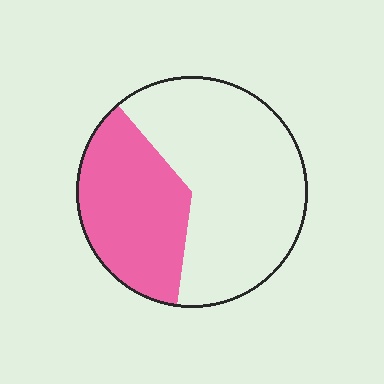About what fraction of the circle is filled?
About three eighths (3/8).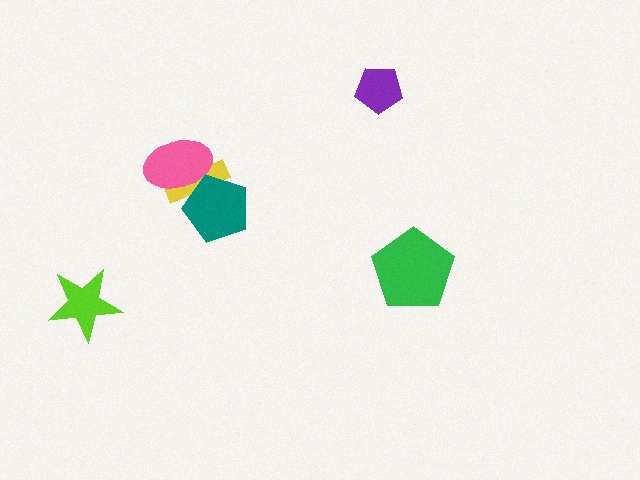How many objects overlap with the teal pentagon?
2 objects overlap with the teal pentagon.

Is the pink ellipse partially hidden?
Yes, it is partially covered by another shape.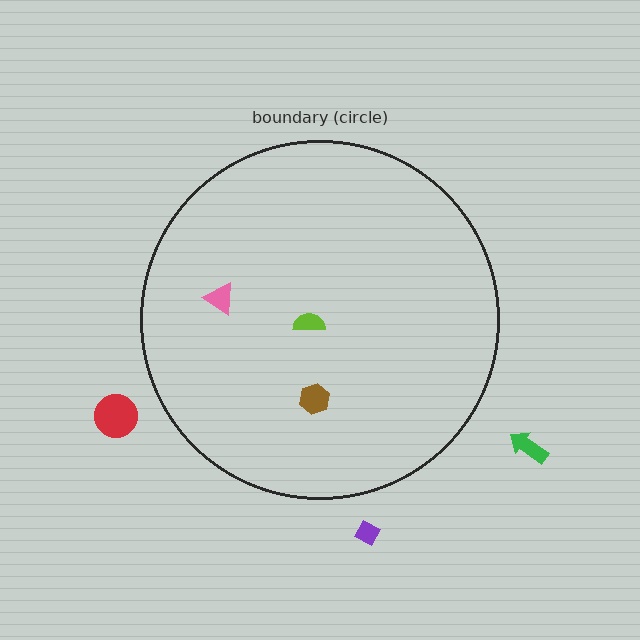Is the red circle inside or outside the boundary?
Outside.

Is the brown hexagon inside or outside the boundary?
Inside.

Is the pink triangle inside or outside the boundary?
Inside.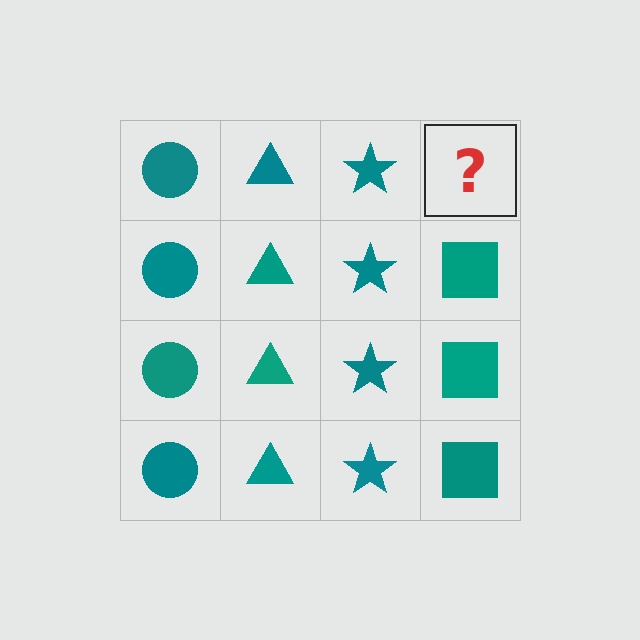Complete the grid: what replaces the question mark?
The question mark should be replaced with a teal square.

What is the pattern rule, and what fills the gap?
The rule is that each column has a consistent shape. The gap should be filled with a teal square.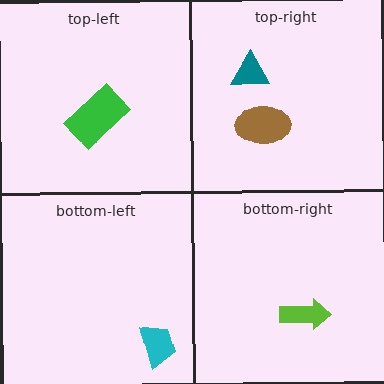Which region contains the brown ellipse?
The top-right region.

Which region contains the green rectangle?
The top-left region.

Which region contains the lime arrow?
The bottom-right region.